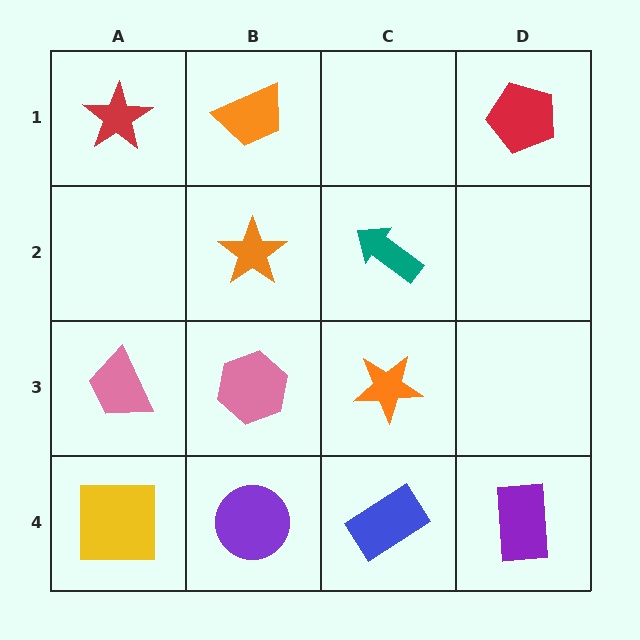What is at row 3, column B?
A pink hexagon.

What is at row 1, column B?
An orange trapezoid.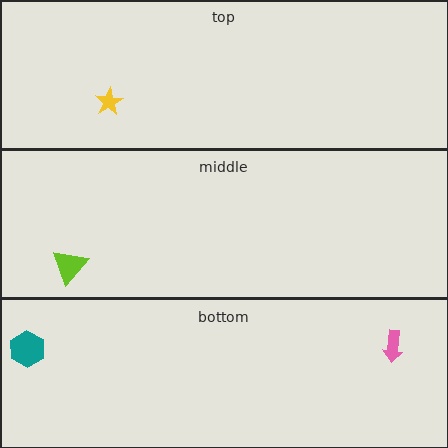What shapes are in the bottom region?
The teal hexagon, the pink arrow.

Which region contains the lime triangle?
The middle region.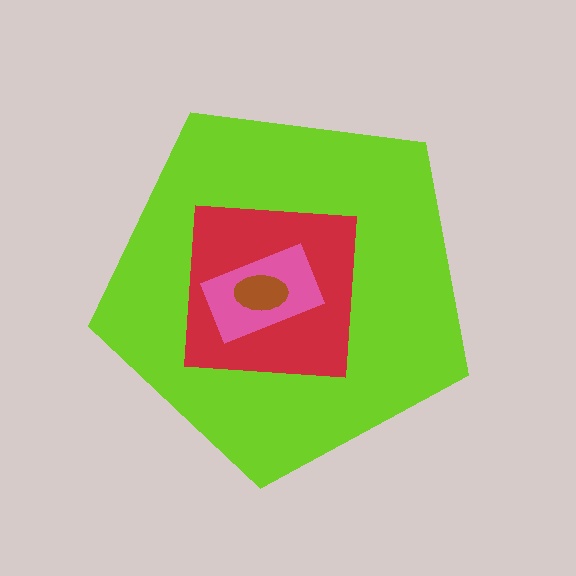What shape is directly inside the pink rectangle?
The brown ellipse.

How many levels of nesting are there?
4.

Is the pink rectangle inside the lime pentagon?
Yes.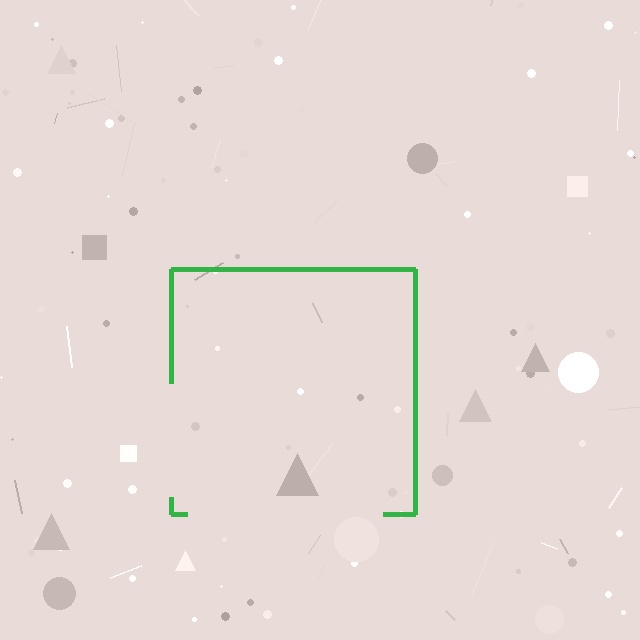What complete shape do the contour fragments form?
The contour fragments form a square.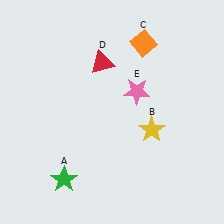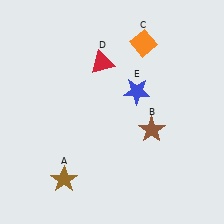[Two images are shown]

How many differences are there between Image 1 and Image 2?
There are 3 differences between the two images.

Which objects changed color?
A changed from green to brown. B changed from yellow to brown. E changed from pink to blue.